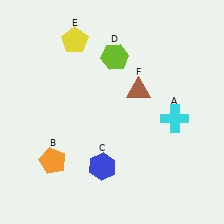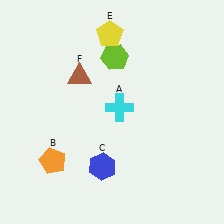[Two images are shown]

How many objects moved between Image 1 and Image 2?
3 objects moved between the two images.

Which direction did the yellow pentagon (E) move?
The yellow pentagon (E) moved right.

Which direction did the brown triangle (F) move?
The brown triangle (F) moved left.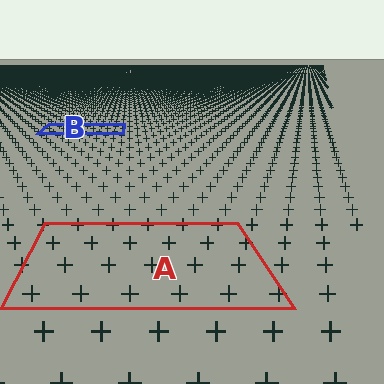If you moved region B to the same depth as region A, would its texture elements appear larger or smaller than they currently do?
They would appear larger. At a closer depth, the same texture elements are projected at a bigger on-screen size.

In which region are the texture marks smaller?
The texture marks are smaller in region B, because it is farther away.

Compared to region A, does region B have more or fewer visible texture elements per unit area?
Region B has more texture elements per unit area — they are packed more densely because it is farther away.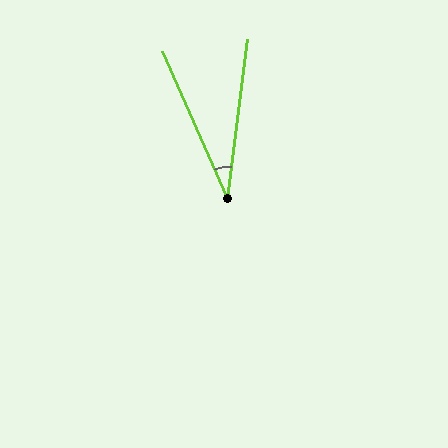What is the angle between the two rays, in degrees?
Approximately 31 degrees.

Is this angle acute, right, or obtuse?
It is acute.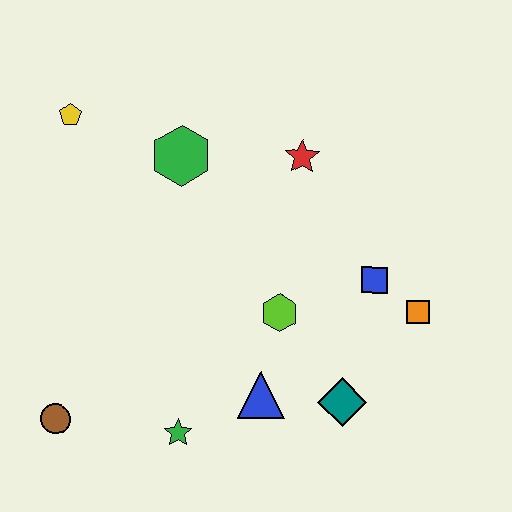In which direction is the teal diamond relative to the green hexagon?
The teal diamond is below the green hexagon.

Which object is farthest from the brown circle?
The orange square is farthest from the brown circle.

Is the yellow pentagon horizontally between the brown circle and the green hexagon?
Yes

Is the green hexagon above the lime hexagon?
Yes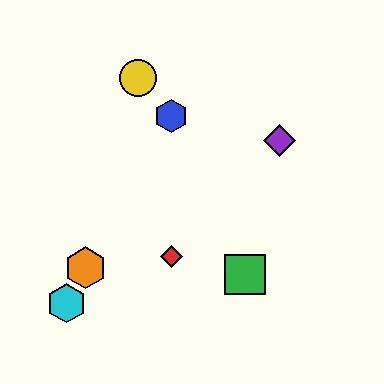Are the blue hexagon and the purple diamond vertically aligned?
No, the blue hexagon is at x≈171 and the purple diamond is at x≈280.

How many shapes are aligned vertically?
2 shapes (the red diamond, the blue hexagon) are aligned vertically.